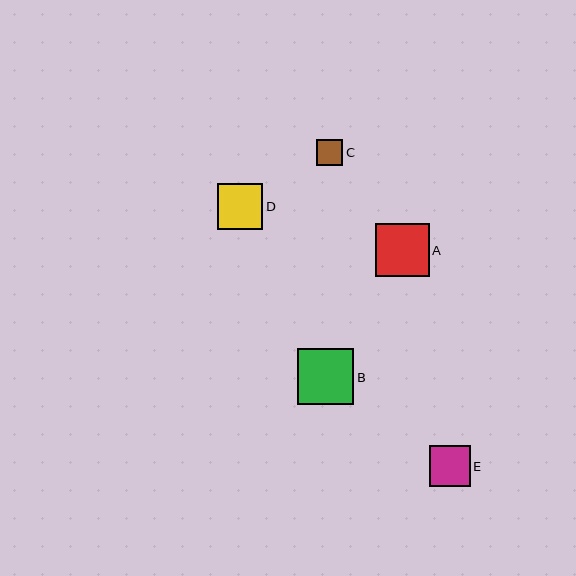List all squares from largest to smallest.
From largest to smallest: B, A, D, E, C.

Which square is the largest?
Square B is the largest with a size of approximately 56 pixels.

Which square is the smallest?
Square C is the smallest with a size of approximately 26 pixels.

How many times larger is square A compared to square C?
Square A is approximately 2.0 times the size of square C.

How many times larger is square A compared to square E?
Square A is approximately 1.3 times the size of square E.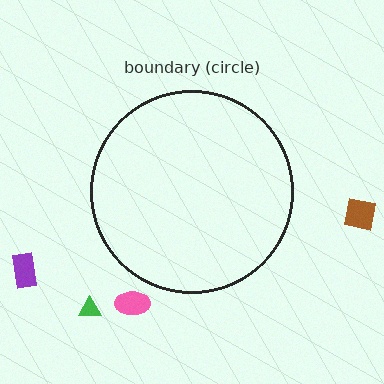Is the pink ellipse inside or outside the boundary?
Outside.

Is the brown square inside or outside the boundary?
Outside.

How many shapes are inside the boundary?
0 inside, 4 outside.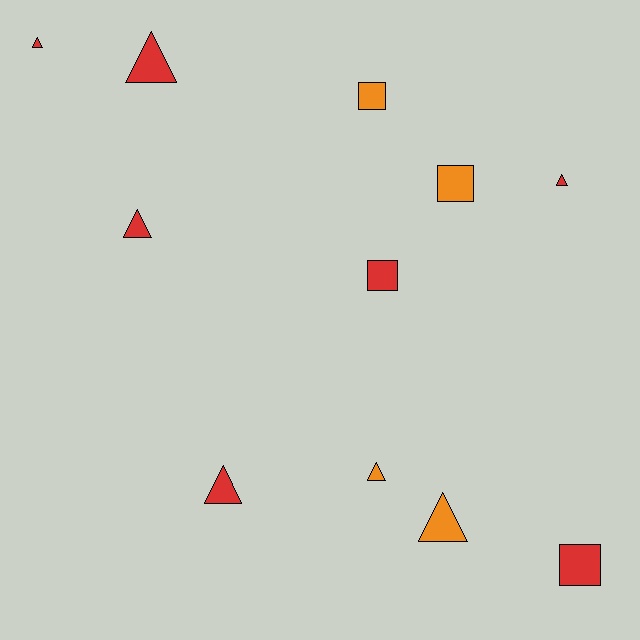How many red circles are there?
There are no red circles.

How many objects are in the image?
There are 11 objects.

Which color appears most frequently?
Red, with 7 objects.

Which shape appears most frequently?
Triangle, with 7 objects.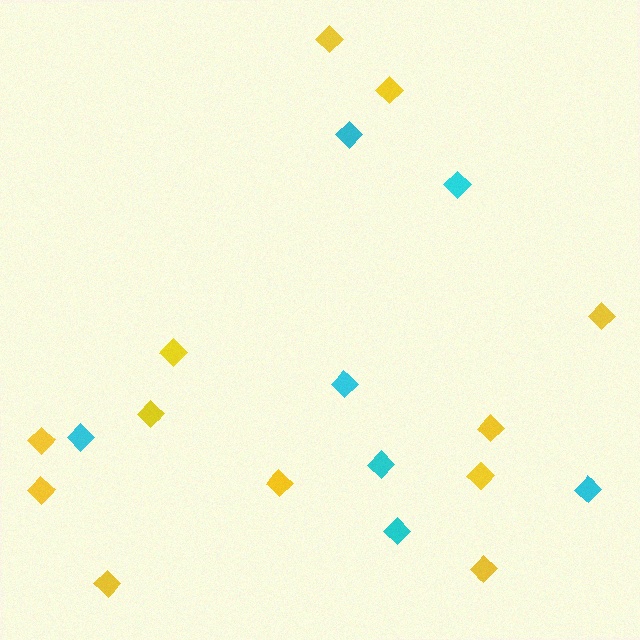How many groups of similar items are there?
There are 2 groups: one group of yellow diamonds (12) and one group of cyan diamonds (7).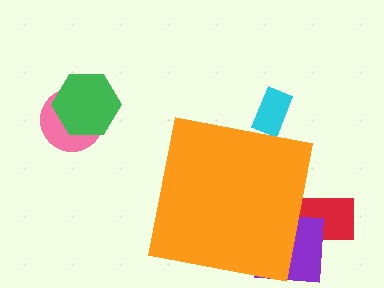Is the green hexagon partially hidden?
No, the green hexagon is fully visible.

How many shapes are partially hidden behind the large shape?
4 shapes are partially hidden.